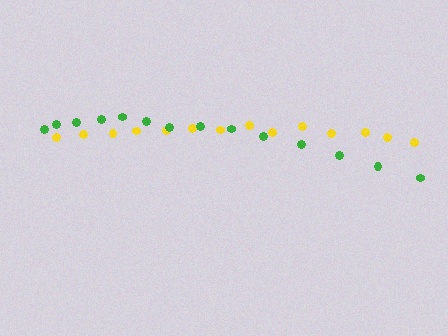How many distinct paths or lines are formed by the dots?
There are 2 distinct paths.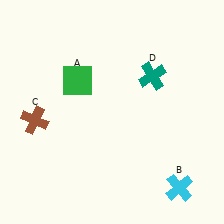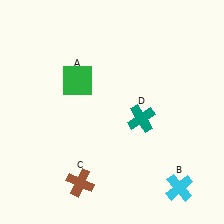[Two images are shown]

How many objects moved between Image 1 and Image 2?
2 objects moved between the two images.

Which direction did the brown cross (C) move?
The brown cross (C) moved down.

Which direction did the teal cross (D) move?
The teal cross (D) moved down.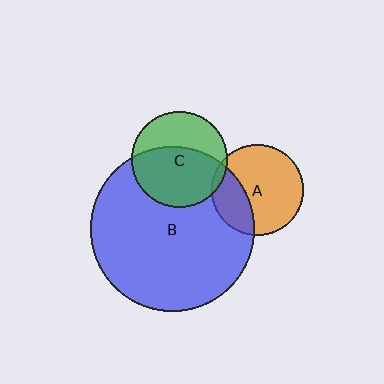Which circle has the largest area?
Circle B (blue).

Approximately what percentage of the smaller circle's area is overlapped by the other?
Approximately 5%.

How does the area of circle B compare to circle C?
Approximately 2.9 times.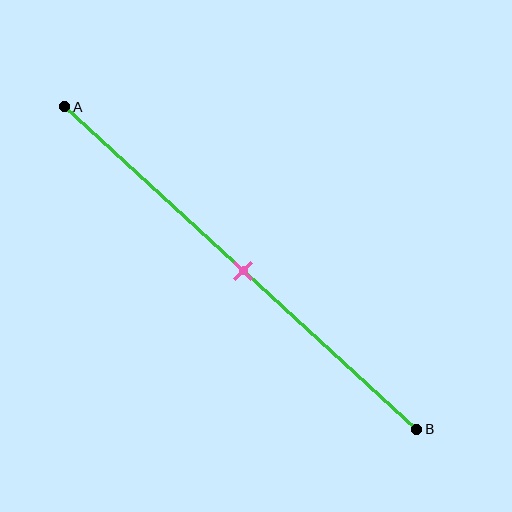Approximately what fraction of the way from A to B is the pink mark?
The pink mark is approximately 50% of the way from A to B.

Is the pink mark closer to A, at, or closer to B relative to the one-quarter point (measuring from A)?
The pink mark is closer to point B than the one-quarter point of segment AB.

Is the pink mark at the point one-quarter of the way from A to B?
No, the mark is at about 50% from A, not at the 25% one-quarter point.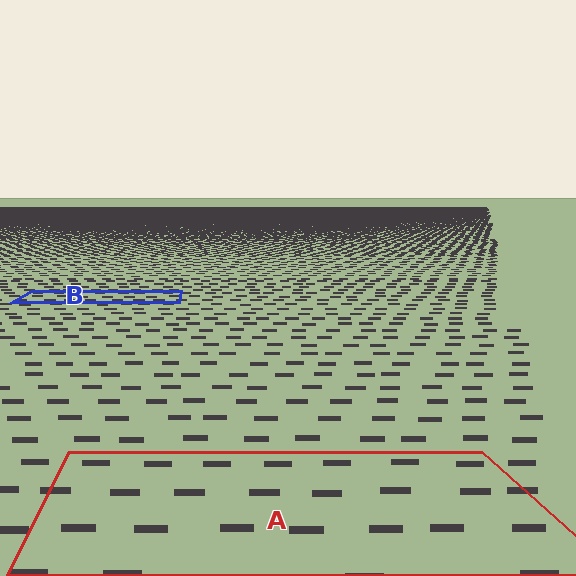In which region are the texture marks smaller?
The texture marks are smaller in region B, because it is farther away.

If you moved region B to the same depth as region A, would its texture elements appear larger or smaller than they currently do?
They would appear larger. At a closer depth, the same texture elements are projected at a bigger on-screen size.